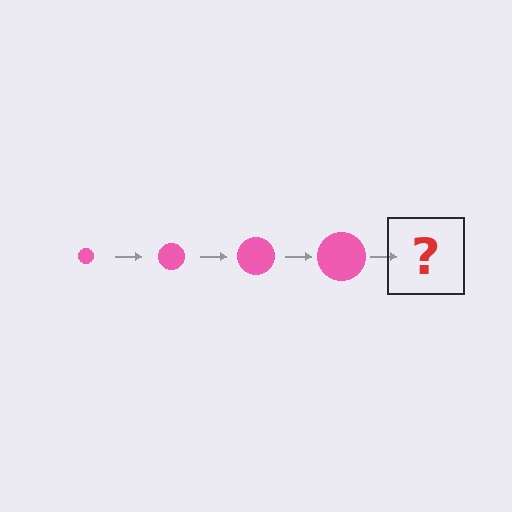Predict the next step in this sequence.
The next step is a pink circle, larger than the previous one.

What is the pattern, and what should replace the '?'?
The pattern is that the circle gets progressively larger each step. The '?' should be a pink circle, larger than the previous one.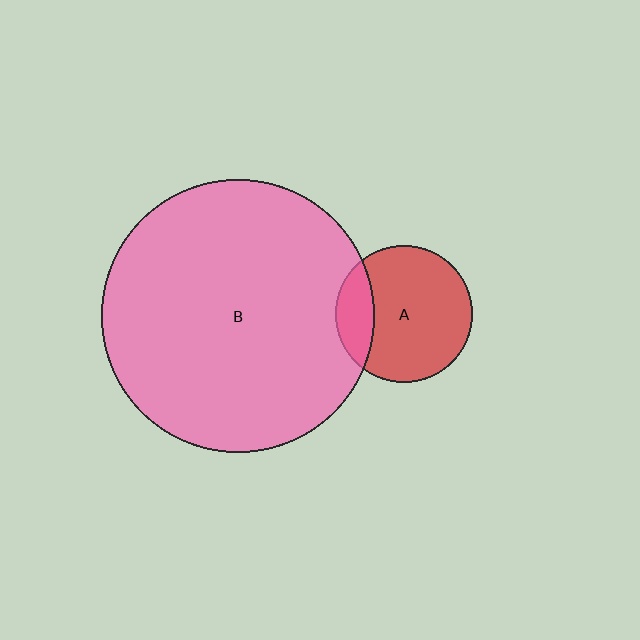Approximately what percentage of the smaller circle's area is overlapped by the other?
Approximately 20%.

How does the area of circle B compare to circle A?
Approximately 3.9 times.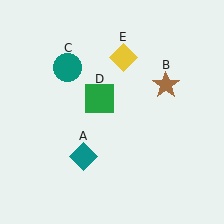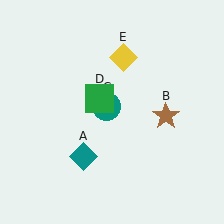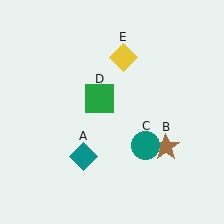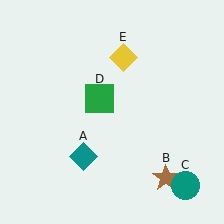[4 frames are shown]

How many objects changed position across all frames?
2 objects changed position: brown star (object B), teal circle (object C).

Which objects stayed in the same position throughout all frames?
Teal diamond (object A) and green square (object D) and yellow diamond (object E) remained stationary.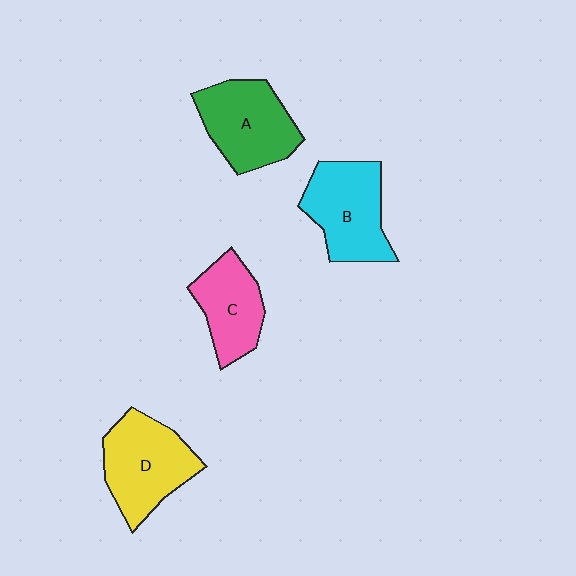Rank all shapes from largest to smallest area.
From largest to smallest: D (yellow), B (cyan), A (green), C (pink).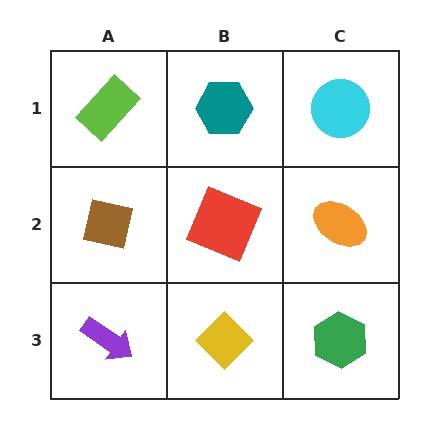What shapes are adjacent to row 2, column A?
A lime rectangle (row 1, column A), a purple arrow (row 3, column A), a red square (row 2, column B).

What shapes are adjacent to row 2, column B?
A teal hexagon (row 1, column B), a yellow diamond (row 3, column B), a brown square (row 2, column A), an orange ellipse (row 2, column C).